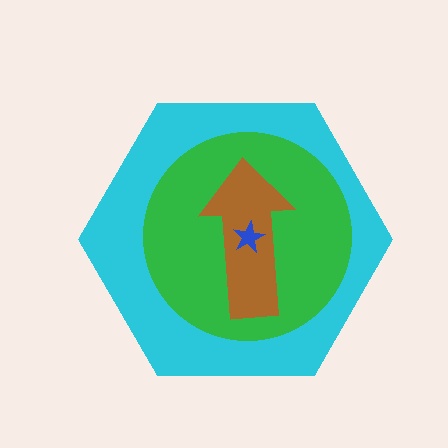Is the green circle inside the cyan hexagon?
Yes.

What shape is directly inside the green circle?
The brown arrow.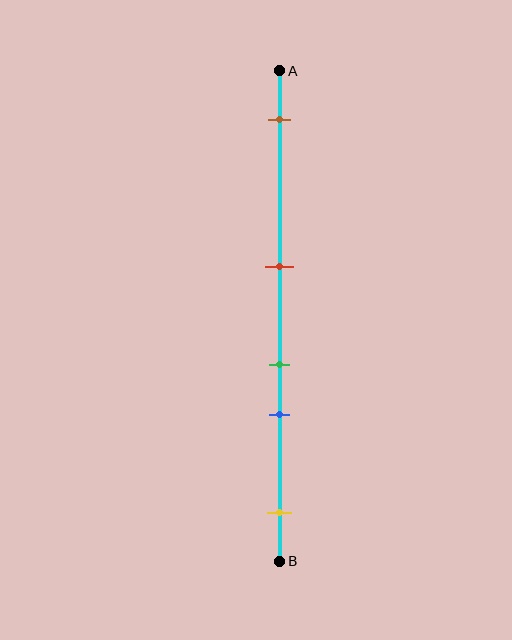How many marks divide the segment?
There are 5 marks dividing the segment.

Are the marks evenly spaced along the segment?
No, the marks are not evenly spaced.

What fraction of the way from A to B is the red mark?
The red mark is approximately 40% (0.4) of the way from A to B.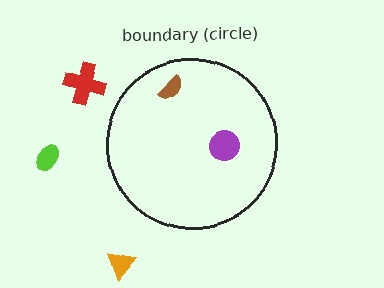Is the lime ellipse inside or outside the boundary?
Outside.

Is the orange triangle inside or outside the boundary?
Outside.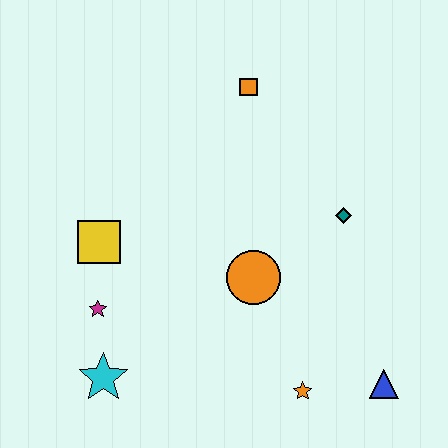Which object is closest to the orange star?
The blue triangle is closest to the orange star.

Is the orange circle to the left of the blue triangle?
Yes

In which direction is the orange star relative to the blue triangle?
The orange star is to the left of the blue triangle.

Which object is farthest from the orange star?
The orange square is farthest from the orange star.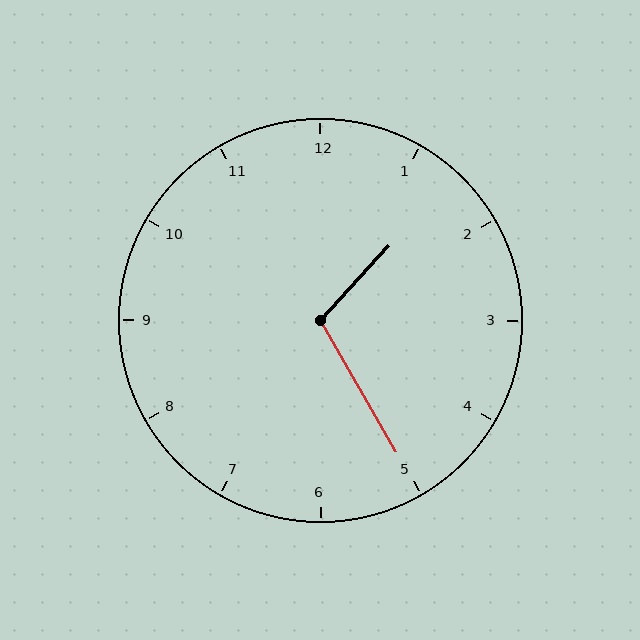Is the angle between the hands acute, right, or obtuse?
It is obtuse.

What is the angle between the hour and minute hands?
Approximately 108 degrees.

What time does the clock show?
1:25.